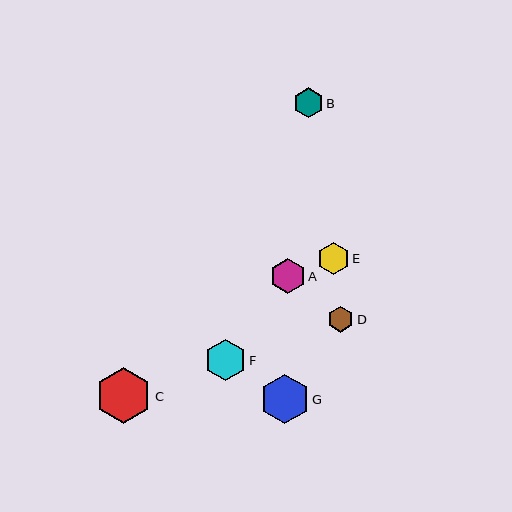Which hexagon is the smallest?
Hexagon D is the smallest with a size of approximately 26 pixels.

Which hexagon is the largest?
Hexagon C is the largest with a size of approximately 56 pixels.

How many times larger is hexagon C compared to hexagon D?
Hexagon C is approximately 2.1 times the size of hexagon D.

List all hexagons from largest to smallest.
From largest to smallest: C, G, F, A, E, B, D.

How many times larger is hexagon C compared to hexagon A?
Hexagon C is approximately 1.6 times the size of hexagon A.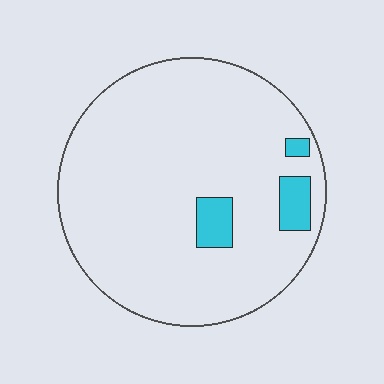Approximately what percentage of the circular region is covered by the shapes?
Approximately 5%.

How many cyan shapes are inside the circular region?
3.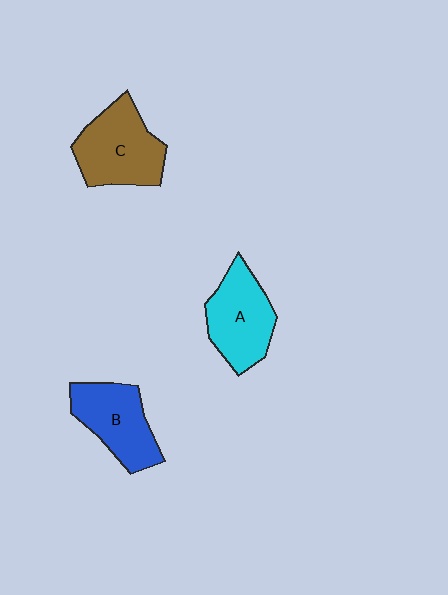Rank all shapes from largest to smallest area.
From largest to smallest: C (brown), A (cyan), B (blue).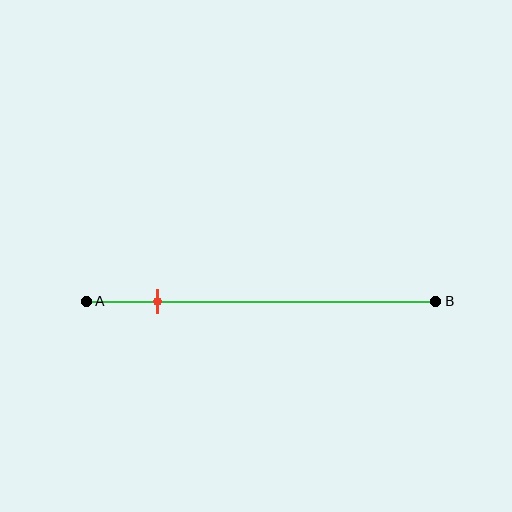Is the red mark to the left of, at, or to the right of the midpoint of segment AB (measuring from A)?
The red mark is to the left of the midpoint of segment AB.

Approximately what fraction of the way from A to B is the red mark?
The red mark is approximately 20% of the way from A to B.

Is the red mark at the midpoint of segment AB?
No, the mark is at about 20% from A, not at the 50% midpoint.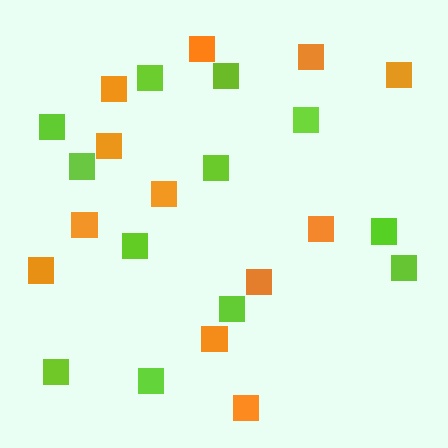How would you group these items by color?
There are 2 groups: one group of orange squares (12) and one group of lime squares (12).